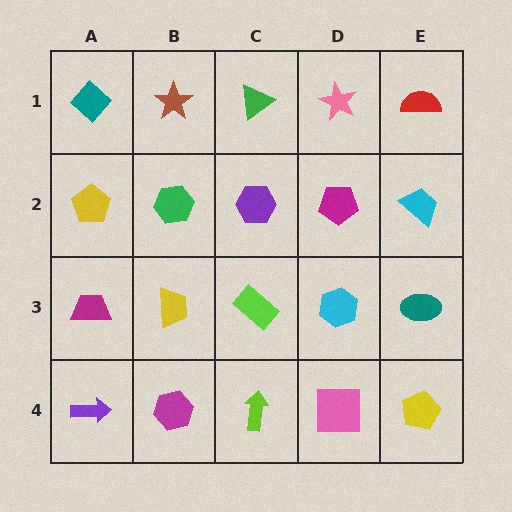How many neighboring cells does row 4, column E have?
2.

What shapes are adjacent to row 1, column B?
A green hexagon (row 2, column B), a teal diamond (row 1, column A), a green triangle (row 1, column C).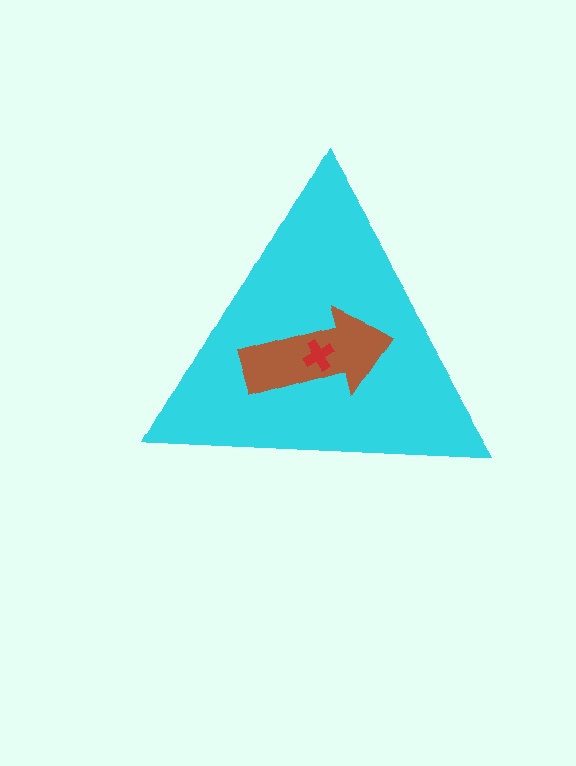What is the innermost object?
The red cross.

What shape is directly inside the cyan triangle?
The brown arrow.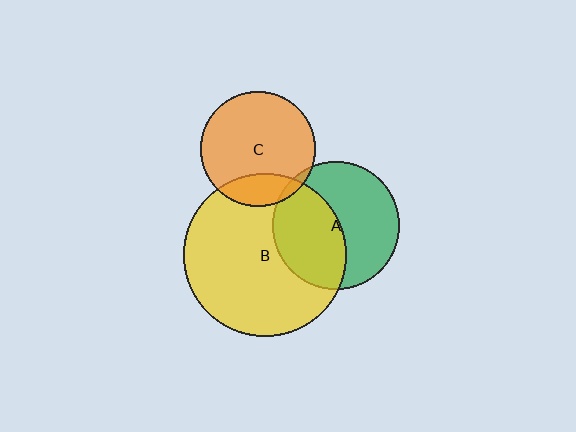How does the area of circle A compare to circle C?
Approximately 1.2 times.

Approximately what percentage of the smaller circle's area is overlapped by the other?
Approximately 45%.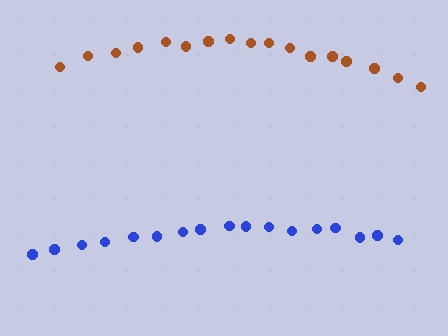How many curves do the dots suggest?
There are 2 distinct paths.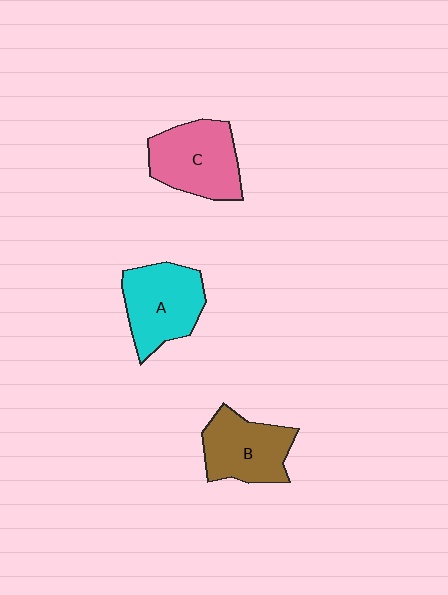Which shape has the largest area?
Shape C (pink).